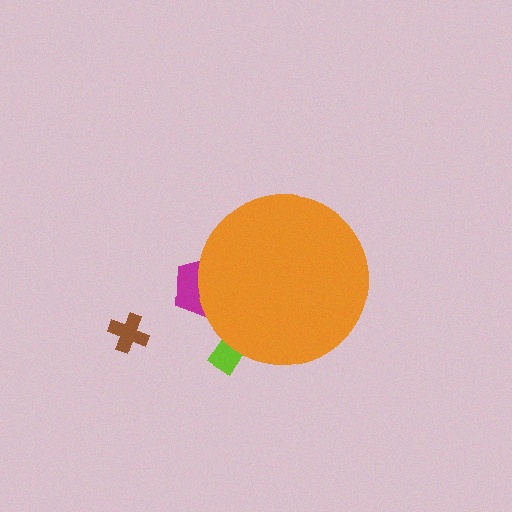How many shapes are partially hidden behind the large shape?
2 shapes are partially hidden.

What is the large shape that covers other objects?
An orange circle.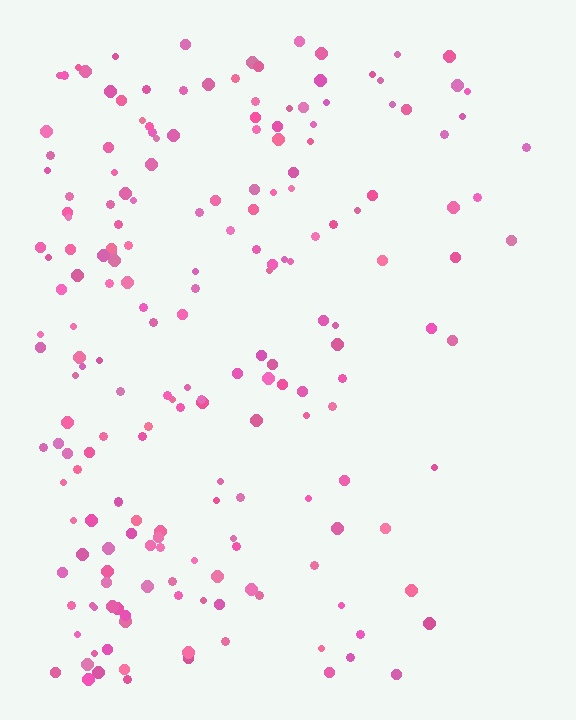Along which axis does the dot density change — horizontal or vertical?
Horizontal.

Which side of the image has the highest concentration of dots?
The left.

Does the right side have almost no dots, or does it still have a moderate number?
Still a moderate number, just noticeably fewer than the left.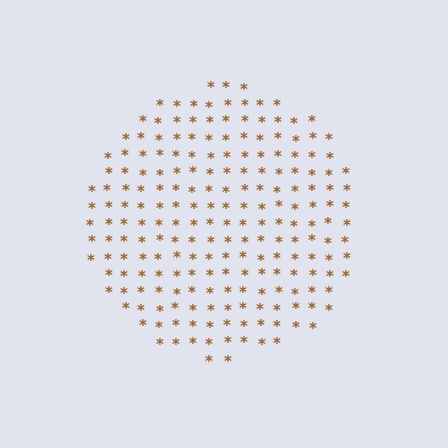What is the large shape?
The large shape is a circle.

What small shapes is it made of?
It is made of small asterisks.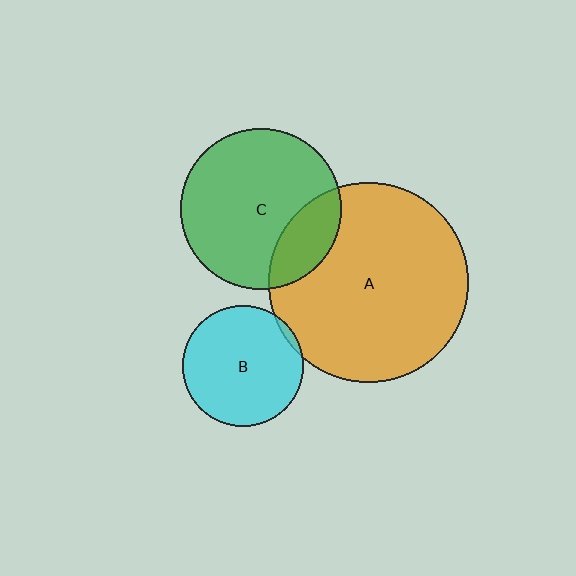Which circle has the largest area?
Circle A (orange).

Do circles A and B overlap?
Yes.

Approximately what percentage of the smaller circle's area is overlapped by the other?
Approximately 5%.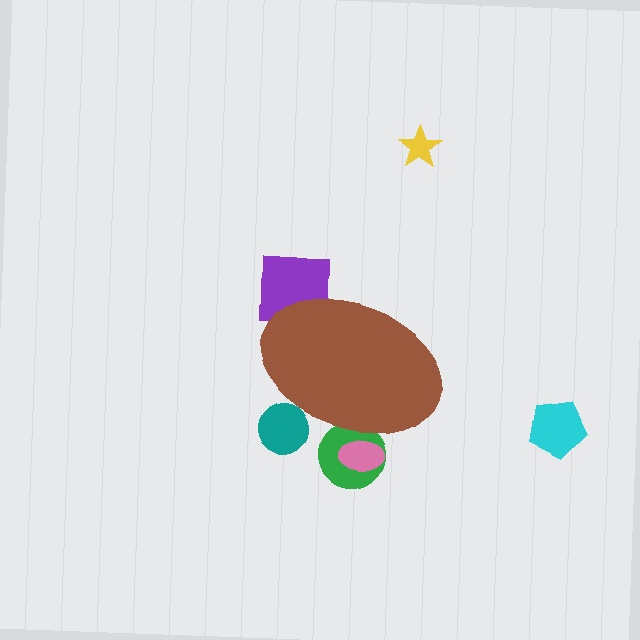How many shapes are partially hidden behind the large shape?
4 shapes are partially hidden.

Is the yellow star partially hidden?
No, the yellow star is fully visible.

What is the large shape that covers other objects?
A brown ellipse.